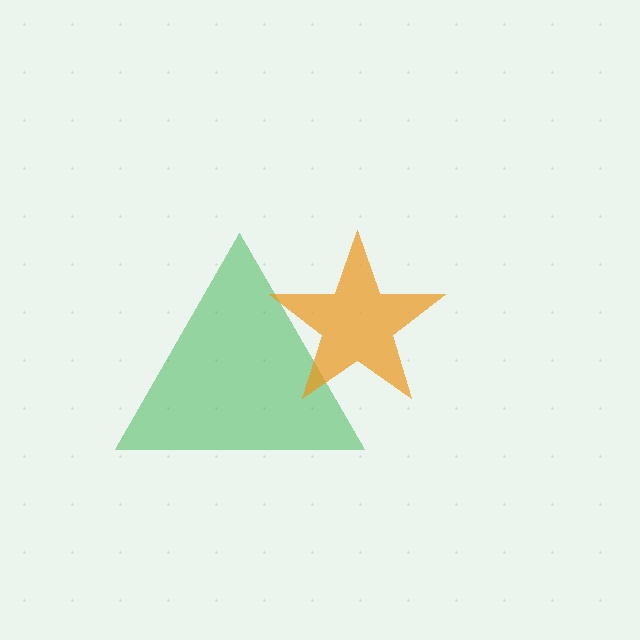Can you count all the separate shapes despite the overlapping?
Yes, there are 2 separate shapes.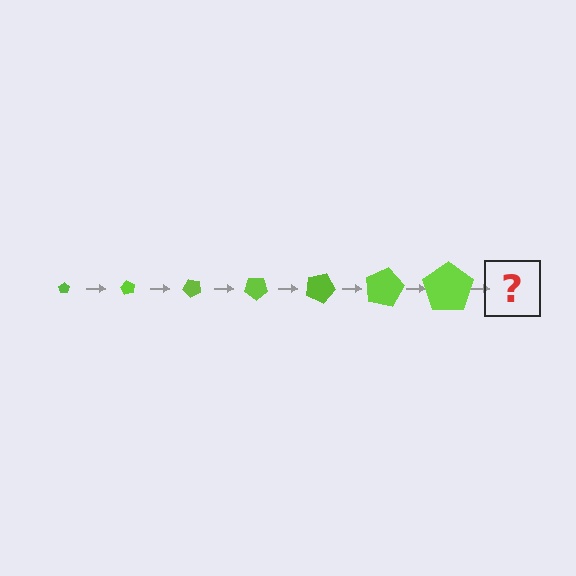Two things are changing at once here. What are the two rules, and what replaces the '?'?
The two rules are that the pentagon grows larger each step and it rotates 60 degrees each step. The '?' should be a pentagon, larger than the previous one and rotated 420 degrees from the start.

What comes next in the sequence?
The next element should be a pentagon, larger than the previous one and rotated 420 degrees from the start.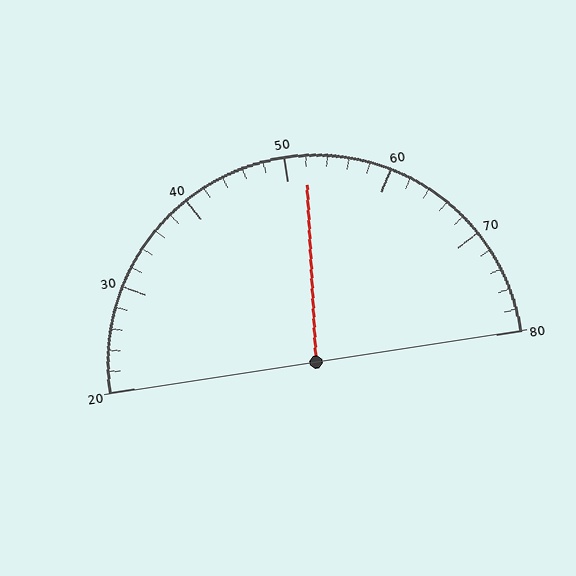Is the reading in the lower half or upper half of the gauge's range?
The reading is in the upper half of the range (20 to 80).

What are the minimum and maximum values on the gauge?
The gauge ranges from 20 to 80.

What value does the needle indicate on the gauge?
The needle indicates approximately 52.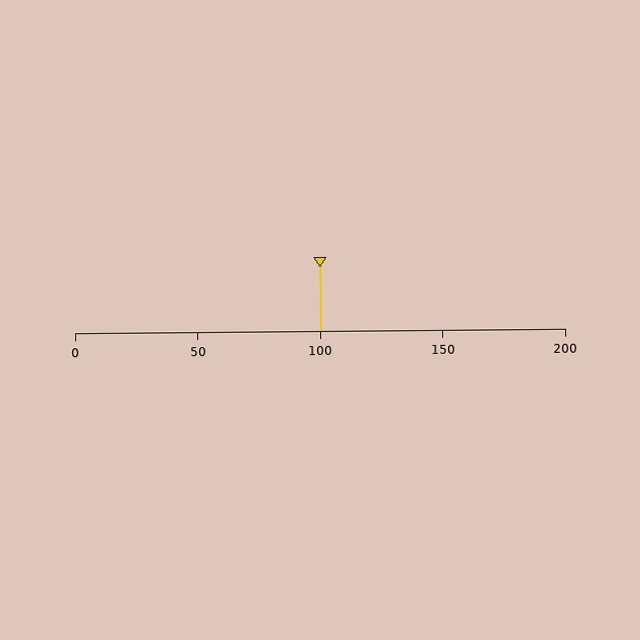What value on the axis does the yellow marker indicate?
The marker indicates approximately 100.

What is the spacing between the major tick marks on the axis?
The major ticks are spaced 50 apart.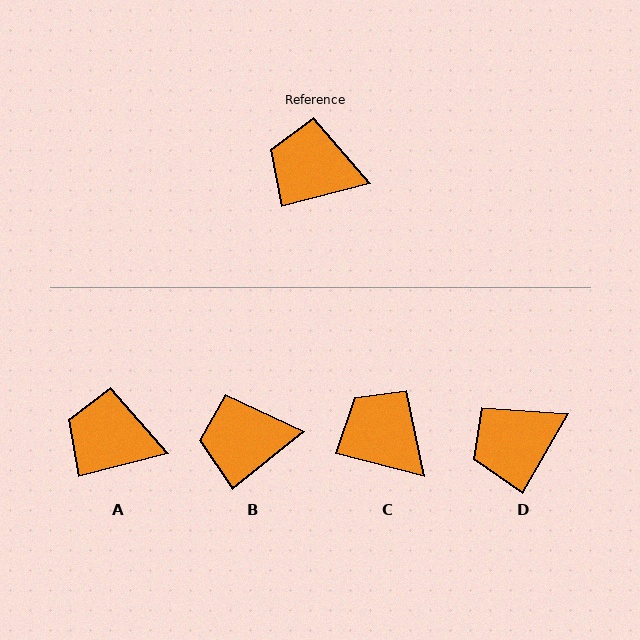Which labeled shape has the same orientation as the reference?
A.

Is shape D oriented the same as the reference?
No, it is off by about 45 degrees.